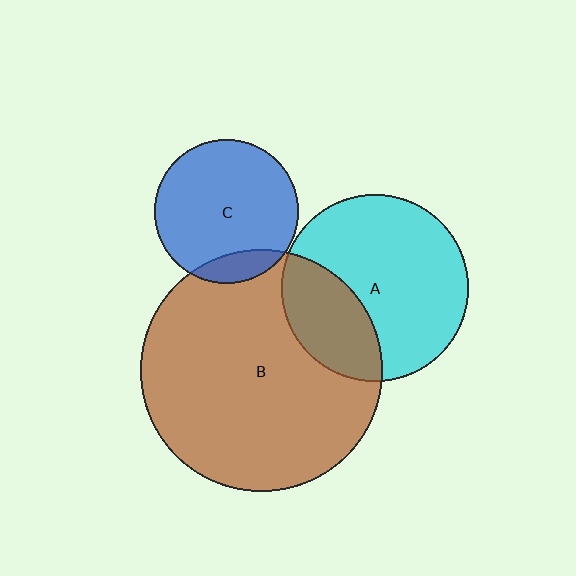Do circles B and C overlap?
Yes.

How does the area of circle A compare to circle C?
Approximately 1.7 times.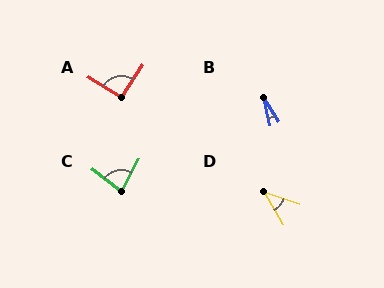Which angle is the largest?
A, at approximately 93 degrees.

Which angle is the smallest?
B, at approximately 19 degrees.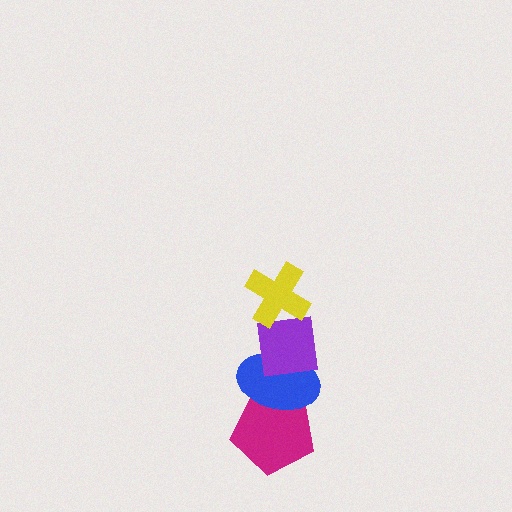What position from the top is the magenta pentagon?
The magenta pentagon is 4th from the top.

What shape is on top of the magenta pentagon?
The blue ellipse is on top of the magenta pentagon.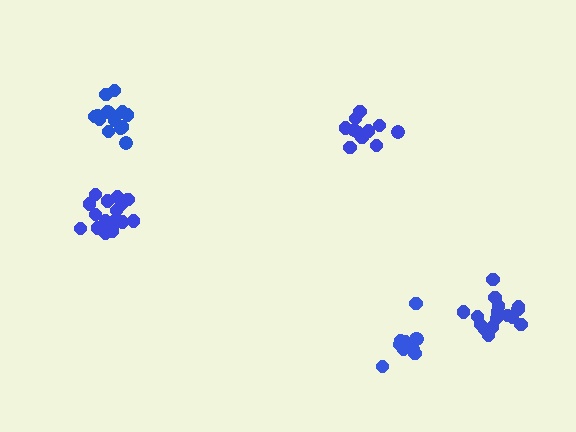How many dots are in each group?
Group 1: 17 dots, Group 2: 18 dots, Group 3: 14 dots, Group 4: 12 dots, Group 5: 13 dots (74 total).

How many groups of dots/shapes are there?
There are 5 groups.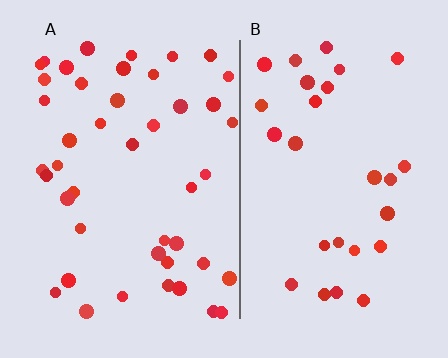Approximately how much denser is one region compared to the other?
Approximately 1.6× — region A over region B.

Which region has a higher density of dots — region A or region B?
A (the left).